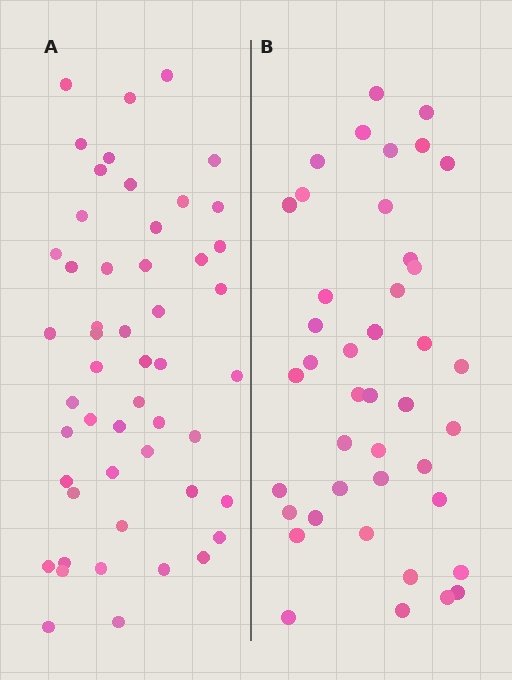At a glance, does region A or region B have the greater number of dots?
Region A (the left region) has more dots.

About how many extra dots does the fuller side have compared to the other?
Region A has roughly 8 or so more dots than region B.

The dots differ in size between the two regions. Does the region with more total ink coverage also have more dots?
No. Region B has more total ink coverage because its dots are larger, but region A actually contains more individual dots. Total area can be misleading — the number of items is what matters here.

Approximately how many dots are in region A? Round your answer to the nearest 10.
About 50 dots. (The exact count is 51, which rounds to 50.)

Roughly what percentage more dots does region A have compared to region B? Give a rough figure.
About 20% more.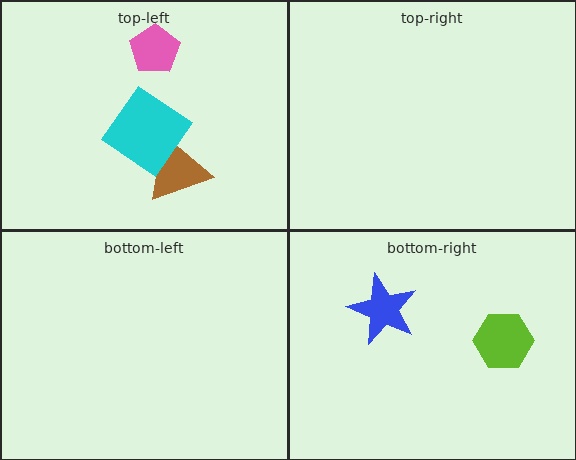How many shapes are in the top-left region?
3.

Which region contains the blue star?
The bottom-right region.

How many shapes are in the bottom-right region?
2.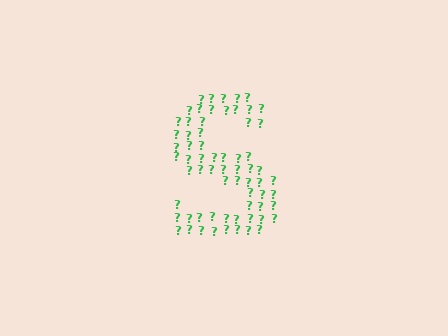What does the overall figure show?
The overall figure shows the letter S.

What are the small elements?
The small elements are question marks.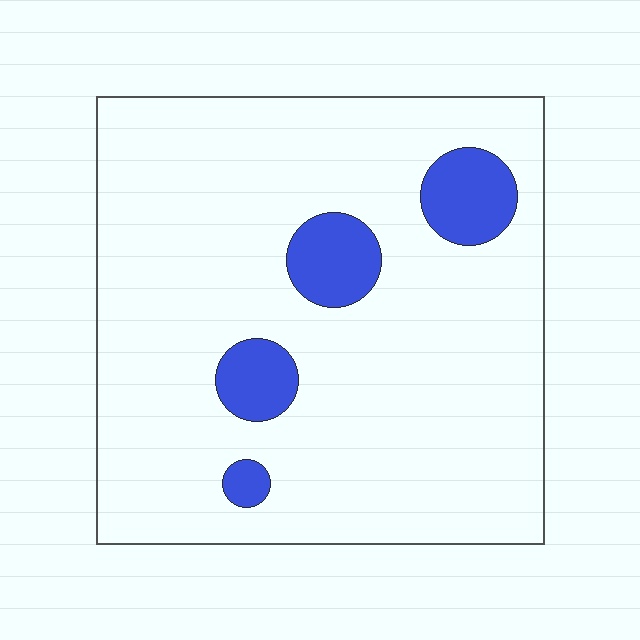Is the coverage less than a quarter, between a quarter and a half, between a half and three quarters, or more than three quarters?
Less than a quarter.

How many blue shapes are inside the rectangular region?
4.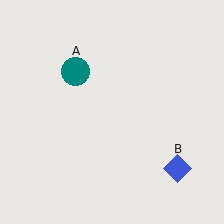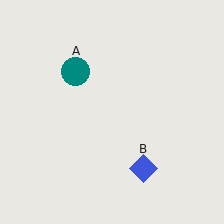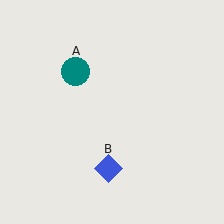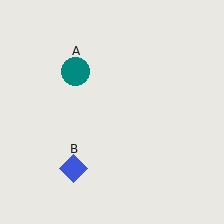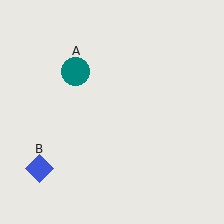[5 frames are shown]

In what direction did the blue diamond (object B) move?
The blue diamond (object B) moved left.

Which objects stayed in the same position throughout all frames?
Teal circle (object A) remained stationary.